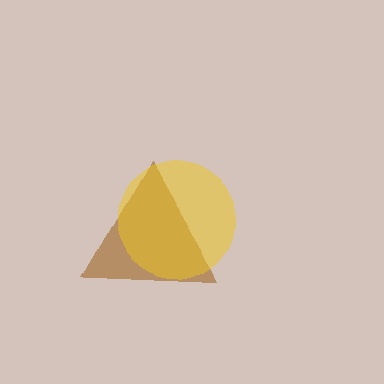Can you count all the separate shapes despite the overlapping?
Yes, there are 2 separate shapes.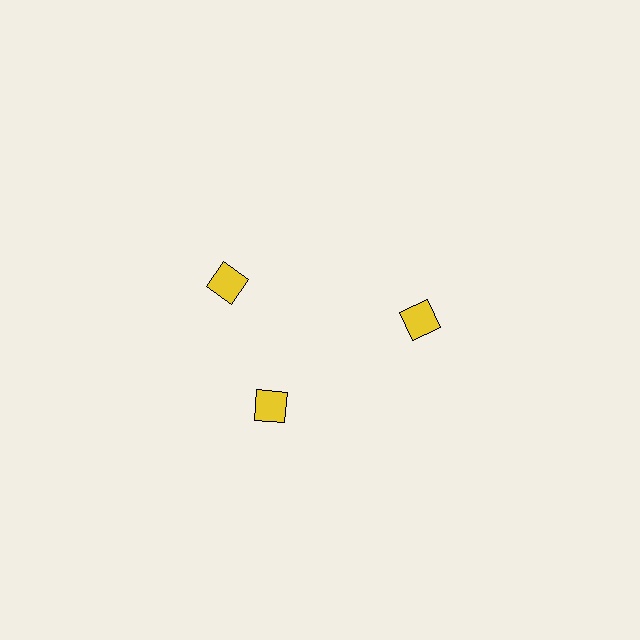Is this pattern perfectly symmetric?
No. The 3 yellow squares are arranged in a ring, but one element near the 11 o'clock position is rotated out of alignment along the ring, breaking the 3-fold rotational symmetry.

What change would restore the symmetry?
The symmetry would be restored by rotating it back into even spacing with its neighbors so that all 3 squares sit at equal angles and equal distance from the center.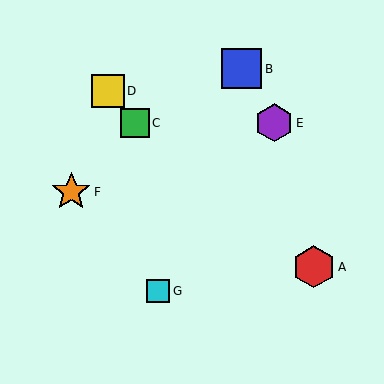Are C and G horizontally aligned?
No, C is at y≈123 and G is at y≈291.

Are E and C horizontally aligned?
Yes, both are at y≈123.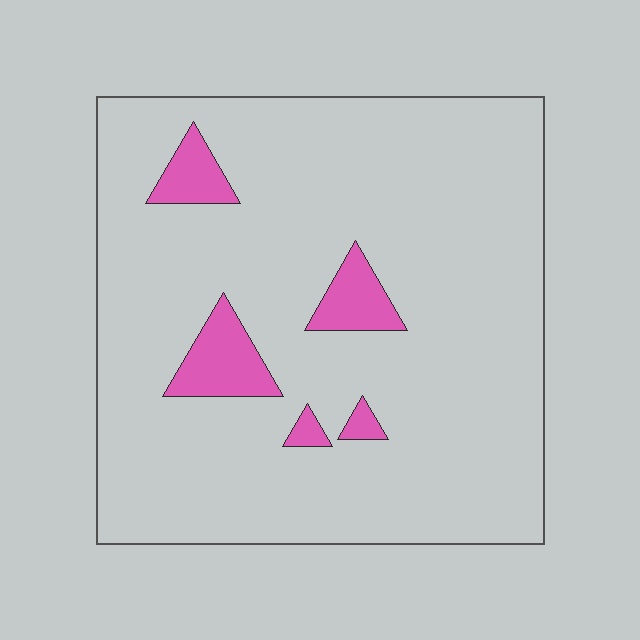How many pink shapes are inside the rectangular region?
5.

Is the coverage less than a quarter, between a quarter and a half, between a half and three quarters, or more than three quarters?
Less than a quarter.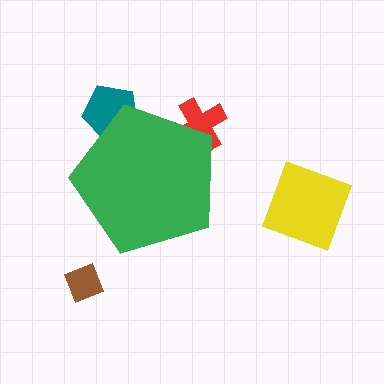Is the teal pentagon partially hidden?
Yes, the teal pentagon is partially hidden behind the green pentagon.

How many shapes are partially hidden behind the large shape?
2 shapes are partially hidden.